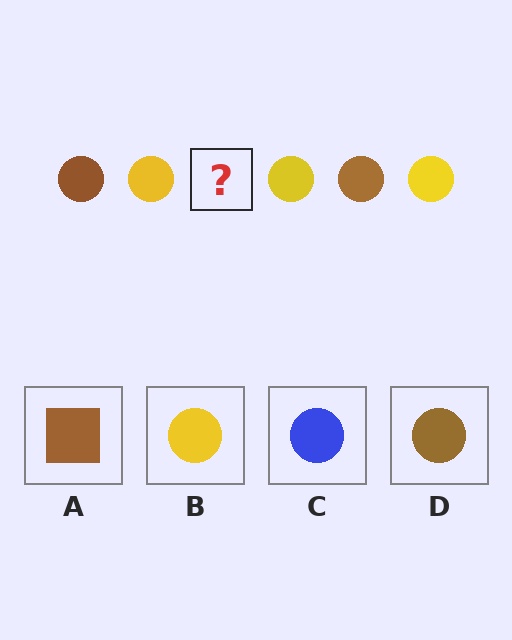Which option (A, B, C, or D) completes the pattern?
D.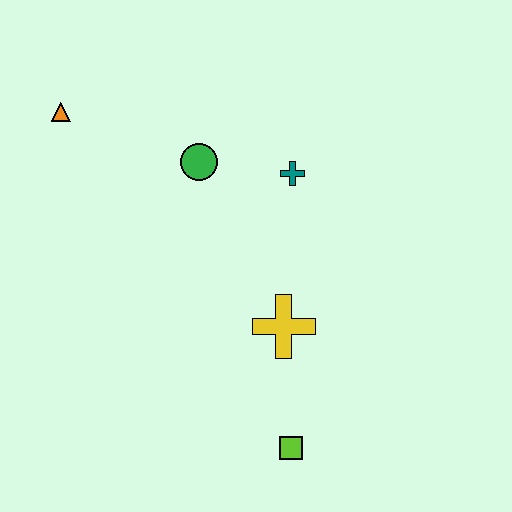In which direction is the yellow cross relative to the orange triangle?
The yellow cross is to the right of the orange triangle.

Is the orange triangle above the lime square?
Yes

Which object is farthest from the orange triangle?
The lime square is farthest from the orange triangle.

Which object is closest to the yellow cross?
The lime square is closest to the yellow cross.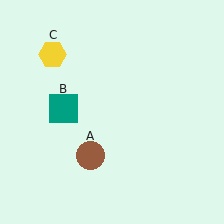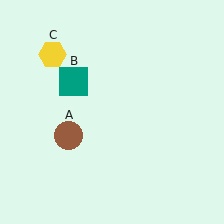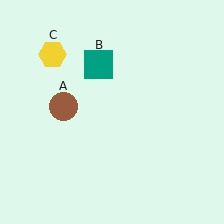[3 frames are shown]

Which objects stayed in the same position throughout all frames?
Yellow hexagon (object C) remained stationary.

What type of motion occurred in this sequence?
The brown circle (object A), teal square (object B) rotated clockwise around the center of the scene.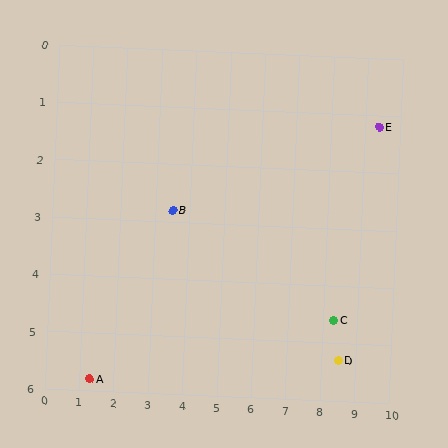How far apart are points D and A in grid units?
Points D and A are about 7.2 grid units apart.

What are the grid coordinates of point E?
Point E is at approximately (9.4, 1.2).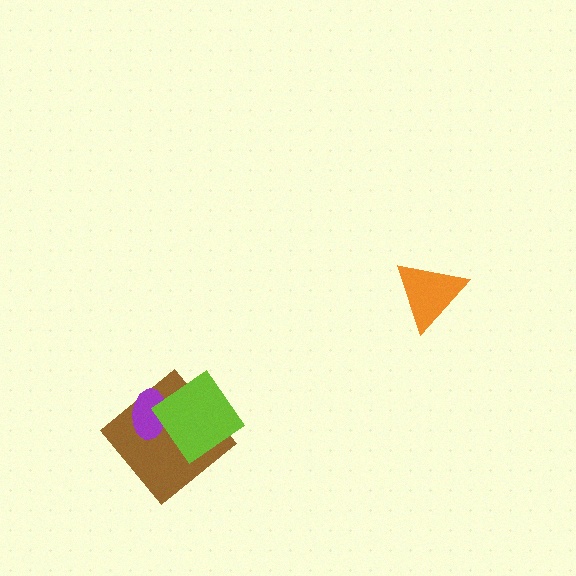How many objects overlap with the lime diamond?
2 objects overlap with the lime diamond.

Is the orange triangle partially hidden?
No, no other shape covers it.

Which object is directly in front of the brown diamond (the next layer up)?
The purple ellipse is directly in front of the brown diamond.